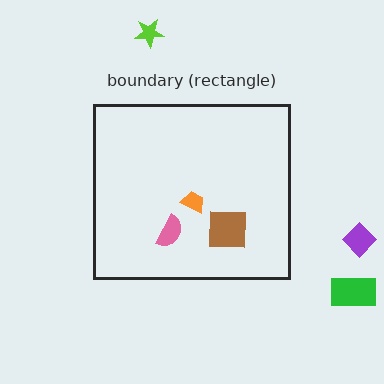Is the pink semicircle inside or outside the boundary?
Inside.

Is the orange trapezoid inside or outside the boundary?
Inside.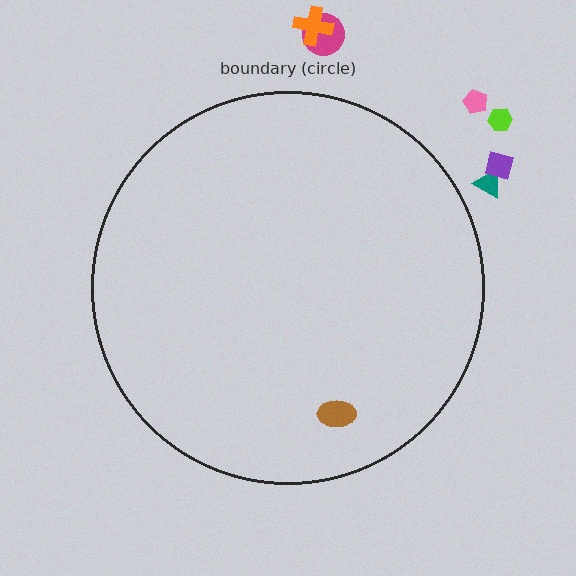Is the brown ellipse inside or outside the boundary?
Inside.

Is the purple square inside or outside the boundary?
Outside.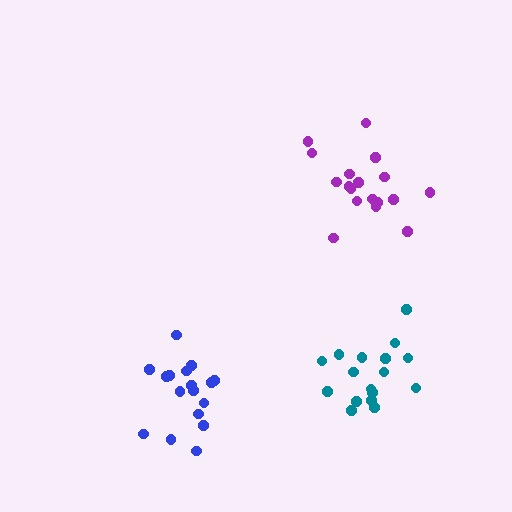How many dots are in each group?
Group 1: 17 dots, Group 2: 17 dots, Group 3: 18 dots (52 total).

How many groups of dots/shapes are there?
There are 3 groups.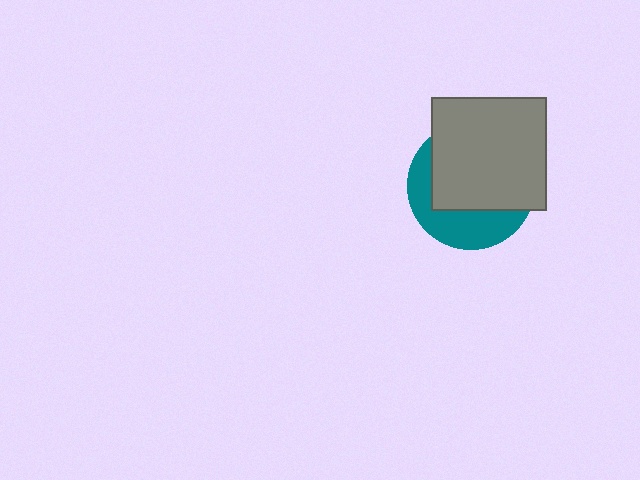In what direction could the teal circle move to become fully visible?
The teal circle could move toward the lower-left. That would shift it out from behind the gray rectangle entirely.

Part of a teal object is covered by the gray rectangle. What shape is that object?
It is a circle.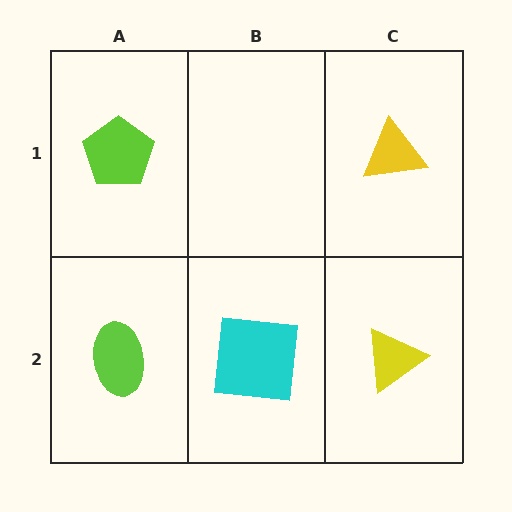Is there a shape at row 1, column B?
No, that cell is empty.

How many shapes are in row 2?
3 shapes.